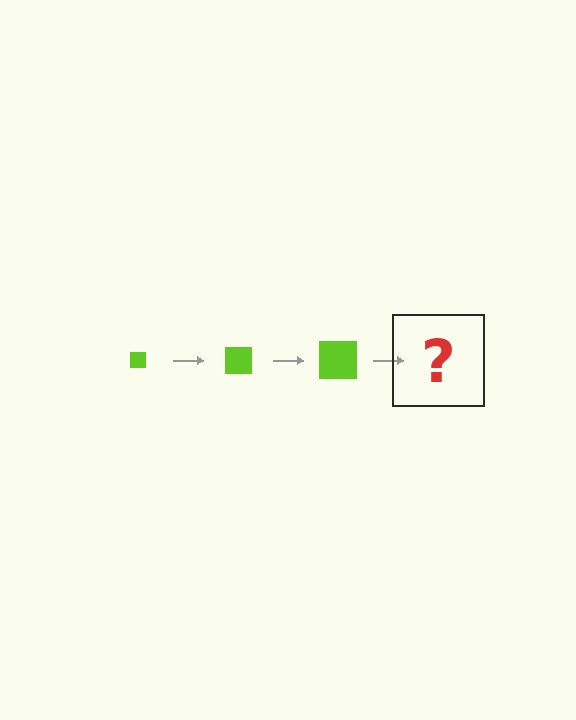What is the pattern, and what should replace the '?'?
The pattern is that the square gets progressively larger each step. The '?' should be a lime square, larger than the previous one.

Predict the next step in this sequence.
The next step is a lime square, larger than the previous one.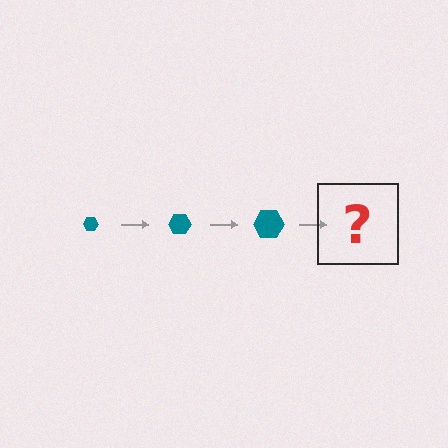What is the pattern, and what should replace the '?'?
The pattern is that the hexagon gets progressively larger each step. The '?' should be a teal hexagon, larger than the previous one.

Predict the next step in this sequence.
The next step is a teal hexagon, larger than the previous one.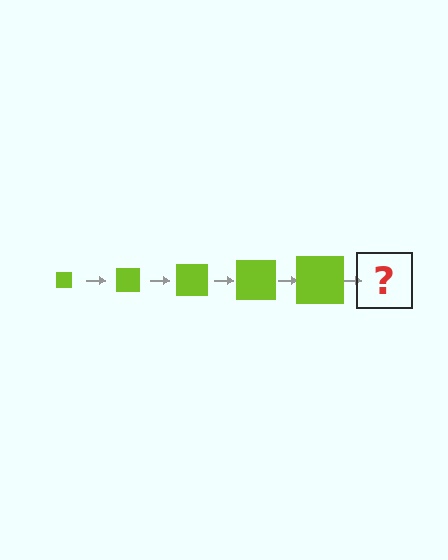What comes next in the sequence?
The next element should be a lime square, larger than the previous one.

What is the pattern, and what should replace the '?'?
The pattern is that the square gets progressively larger each step. The '?' should be a lime square, larger than the previous one.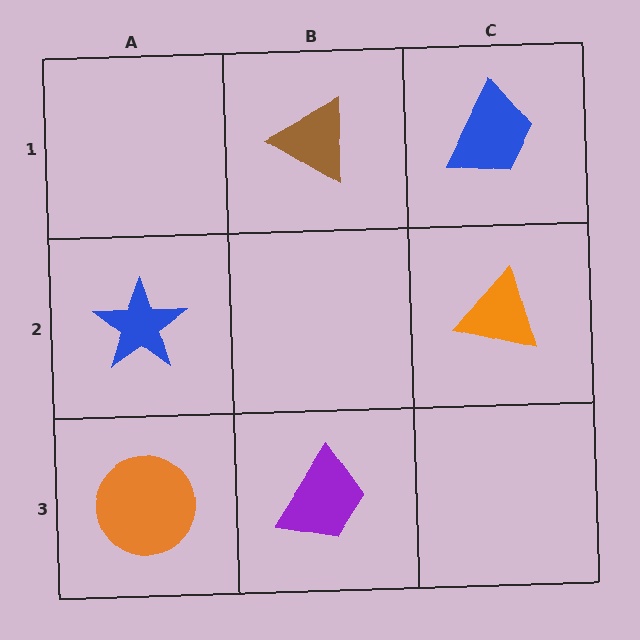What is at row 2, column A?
A blue star.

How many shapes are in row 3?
2 shapes.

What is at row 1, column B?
A brown triangle.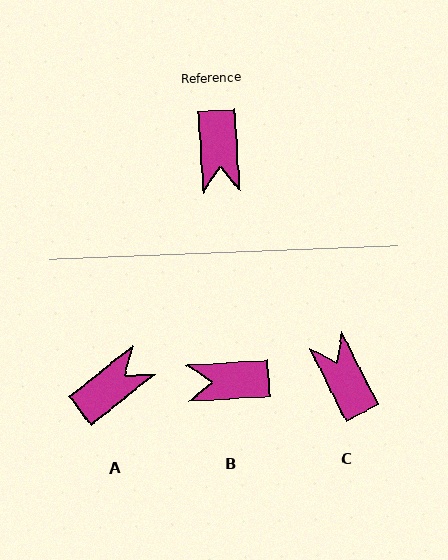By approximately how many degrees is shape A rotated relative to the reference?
Approximately 125 degrees counter-clockwise.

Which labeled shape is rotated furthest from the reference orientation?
C, about 157 degrees away.